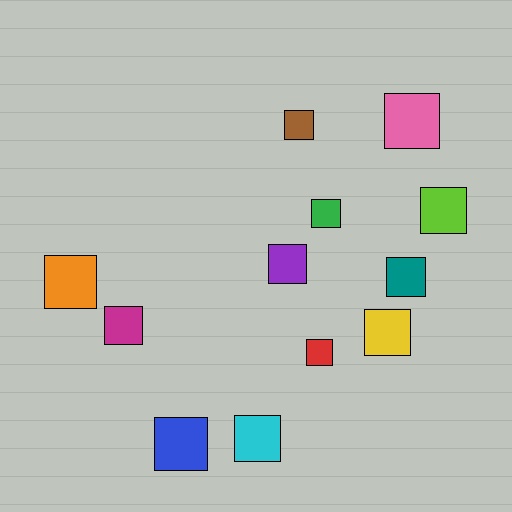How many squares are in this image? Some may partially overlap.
There are 12 squares.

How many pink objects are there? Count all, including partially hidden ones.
There is 1 pink object.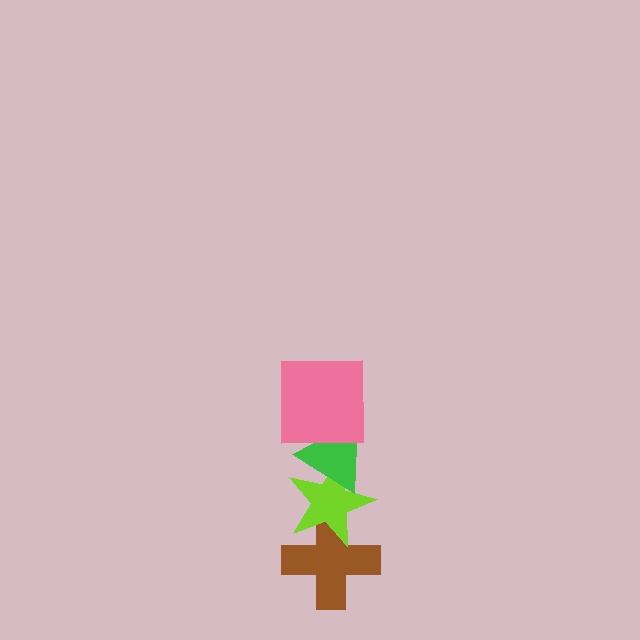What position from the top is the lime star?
The lime star is 3rd from the top.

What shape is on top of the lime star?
The green triangle is on top of the lime star.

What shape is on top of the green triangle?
The pink square is on top of the green triangle.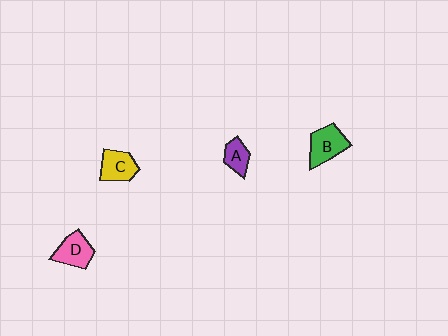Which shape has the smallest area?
Shape A (purple).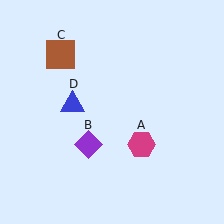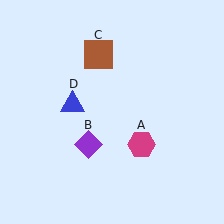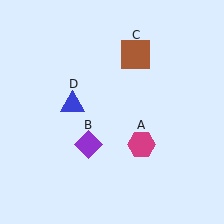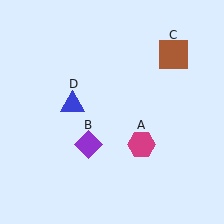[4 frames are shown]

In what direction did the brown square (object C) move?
The brown square (object C) moved right.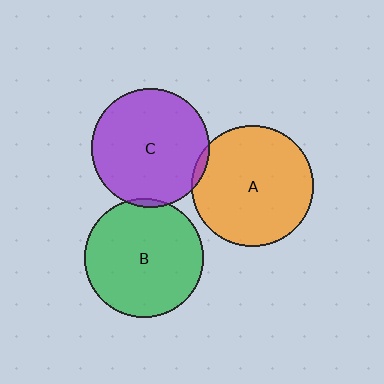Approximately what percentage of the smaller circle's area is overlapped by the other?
Approximately 5%.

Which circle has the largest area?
Circle A (orange).